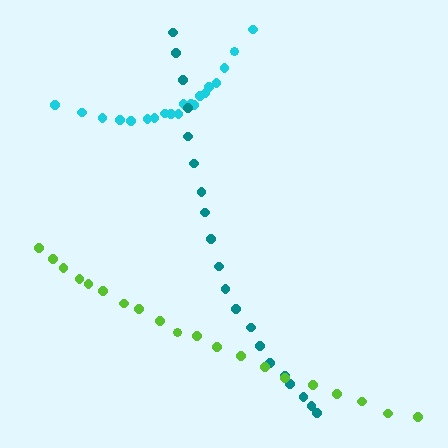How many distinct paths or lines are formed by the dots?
There are 3 distinct paths.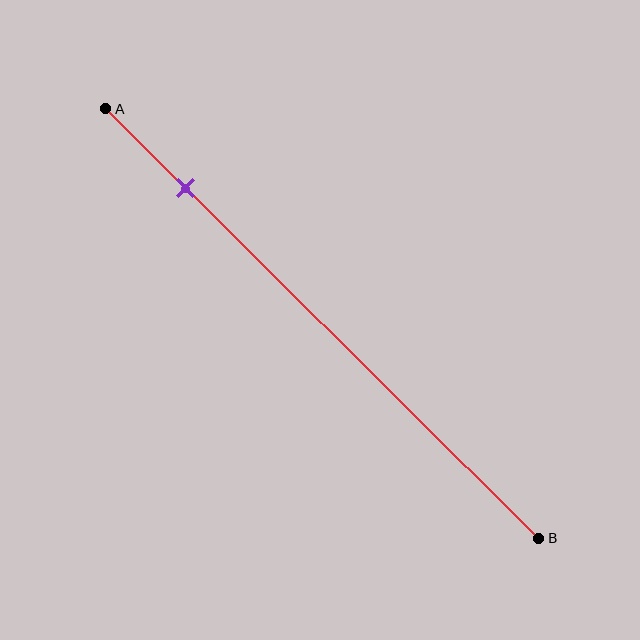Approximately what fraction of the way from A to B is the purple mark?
The purple mark is approximately 20% of the way from A to B.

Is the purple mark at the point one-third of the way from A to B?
No, the mark is at about 20% from A, not at the 33% one-third point.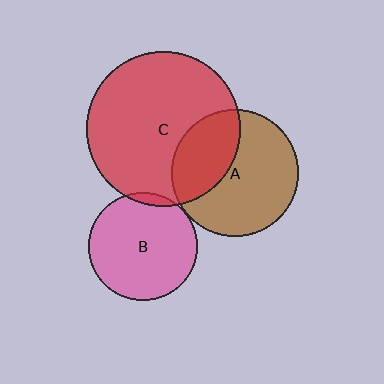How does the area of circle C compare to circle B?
Approximately 2.0 times.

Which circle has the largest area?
Circle C (red).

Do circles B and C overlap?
Yes.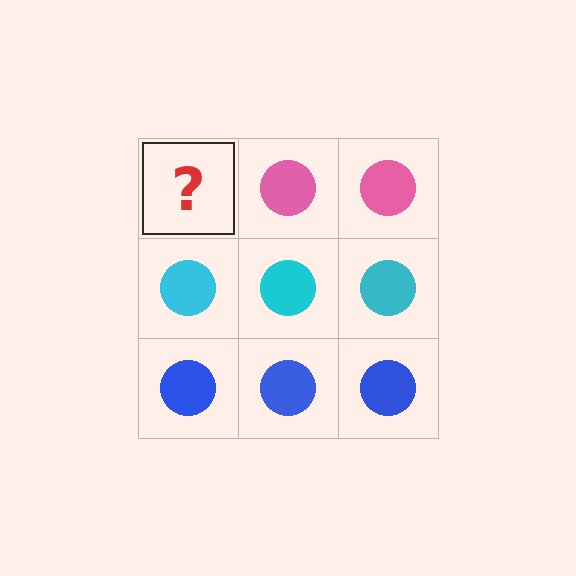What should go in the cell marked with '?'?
The missing cell should contain a pink circle.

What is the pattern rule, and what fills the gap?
The rule is that each row has a consistent color. The gap should be filled with a pink circle.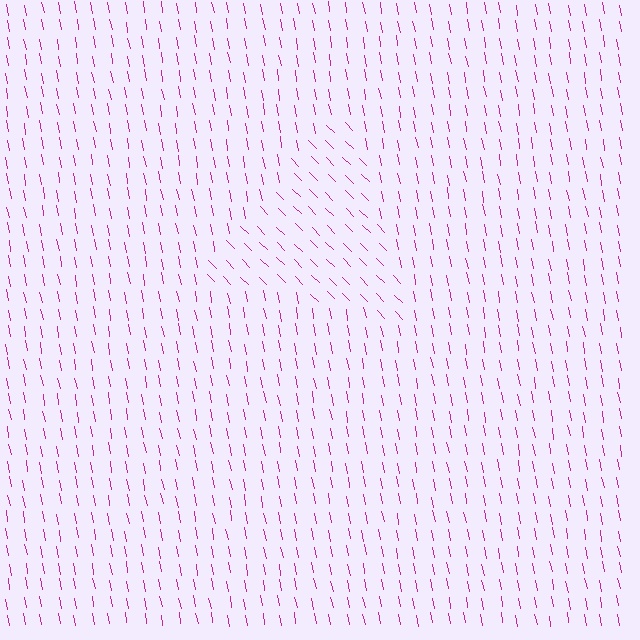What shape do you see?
I see a triangle.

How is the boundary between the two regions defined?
The boundary is defined purely by a change in line orientation (approximately 34 degrees difference). All lines are the same color and thickness.